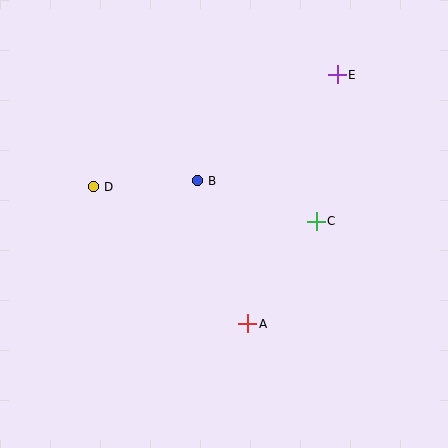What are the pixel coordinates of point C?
Point C is at (316, 221).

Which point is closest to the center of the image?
Point B at (197, 181) is closest to the center.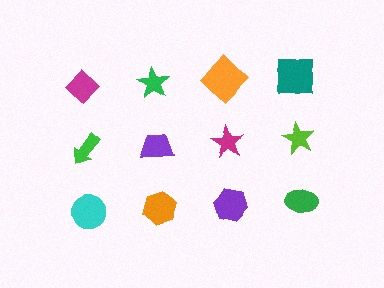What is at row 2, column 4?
A lime star.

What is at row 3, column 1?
A cyan circle.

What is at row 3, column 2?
An orange hexagon.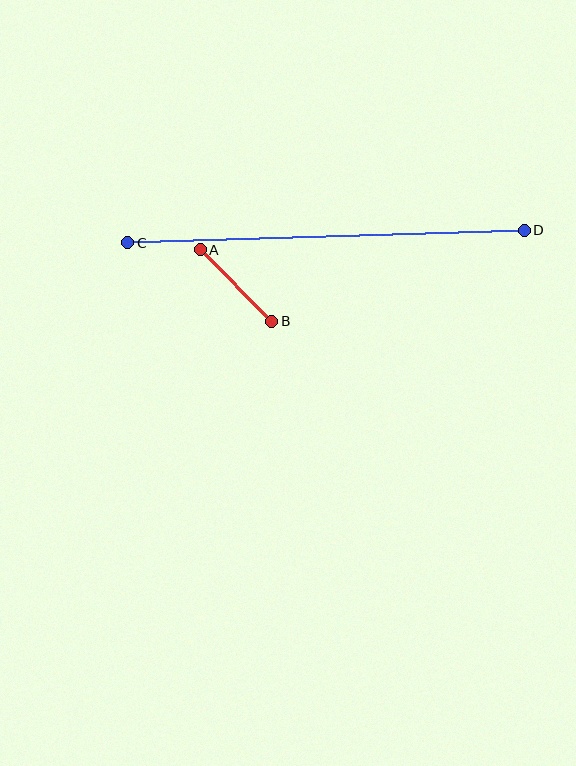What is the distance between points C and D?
The distance is approximately 397 pixels.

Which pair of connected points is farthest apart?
Points C and D are farthest apart.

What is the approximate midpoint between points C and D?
The midpoint is at approximately (326, 237) pixels.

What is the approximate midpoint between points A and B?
The midpoint is at approximately (236, 285) pixels.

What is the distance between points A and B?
The distance is approximately 101 pixels.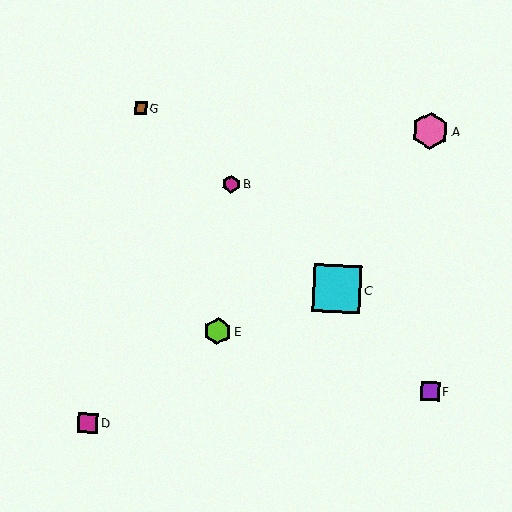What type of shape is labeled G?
Shape G is a brown square.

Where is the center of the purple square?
The center of the purple square is at (430, 391).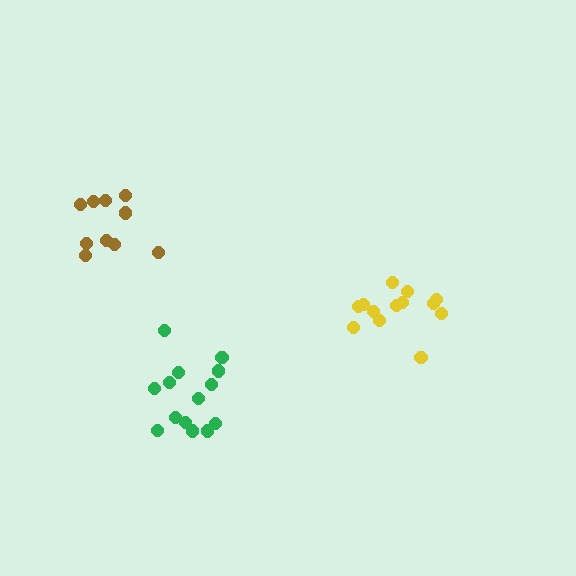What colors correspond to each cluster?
The clusters are colored: yellow, green, brown.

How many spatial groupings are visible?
There are 3 spatial groupings.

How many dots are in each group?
Group 1: 13 dots, Group 2: 14 dots, Group 3: 10 dots (37 total).